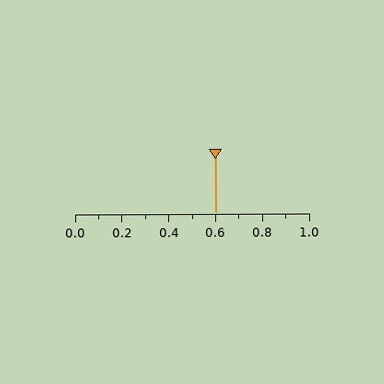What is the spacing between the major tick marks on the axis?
The major ticks are spaced 0.2 apart.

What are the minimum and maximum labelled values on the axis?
The axis runs from 0.0 to 1.0.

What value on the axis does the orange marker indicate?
The marker indicates approximately 0.6.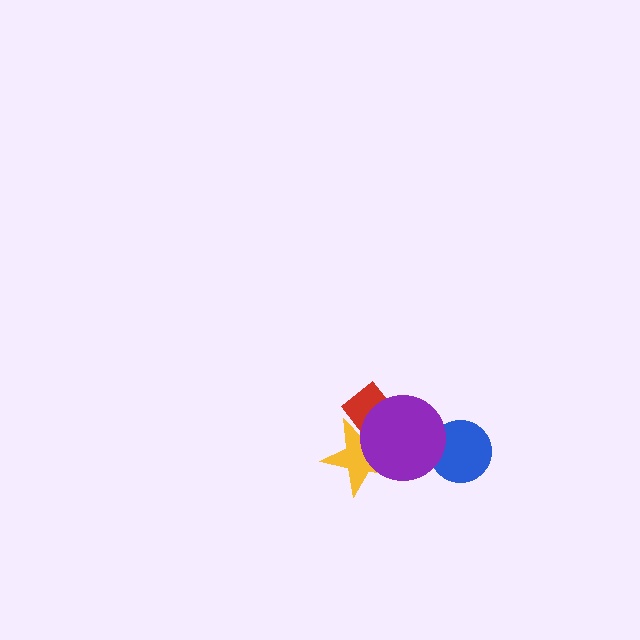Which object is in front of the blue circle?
The purple circle is in front of the blue circle.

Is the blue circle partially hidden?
Yes, it is partially covered by another shape.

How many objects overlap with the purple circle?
3 objects overlap with the purple circle.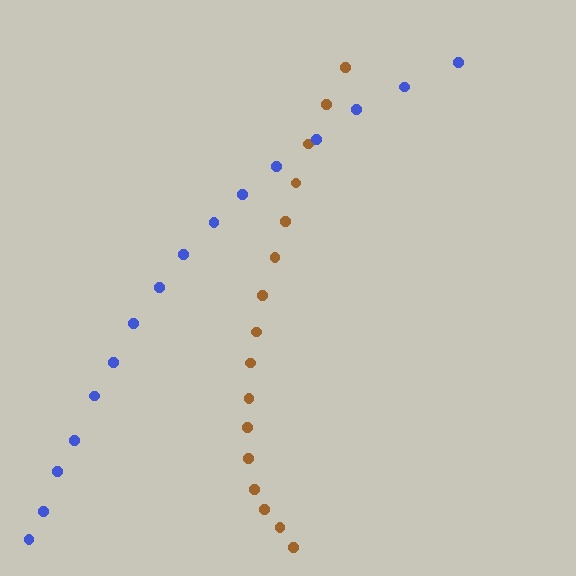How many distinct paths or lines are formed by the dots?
There are 2 distinct paths.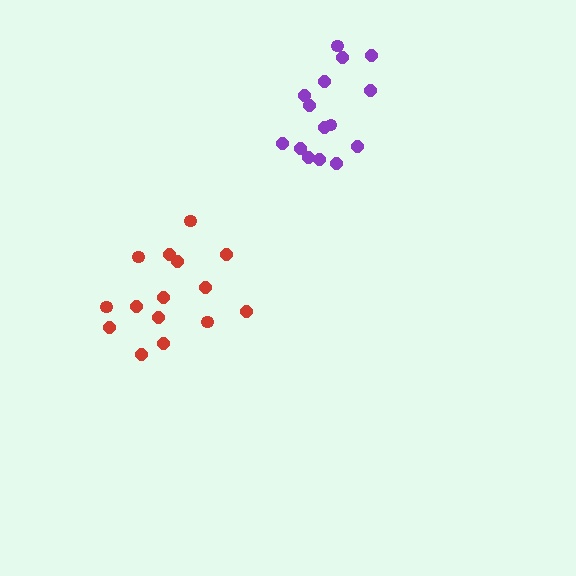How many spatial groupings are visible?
There are 2 spatial groupings.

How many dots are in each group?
Group 1: 15 dots, Group 2: 15 dots (30 total).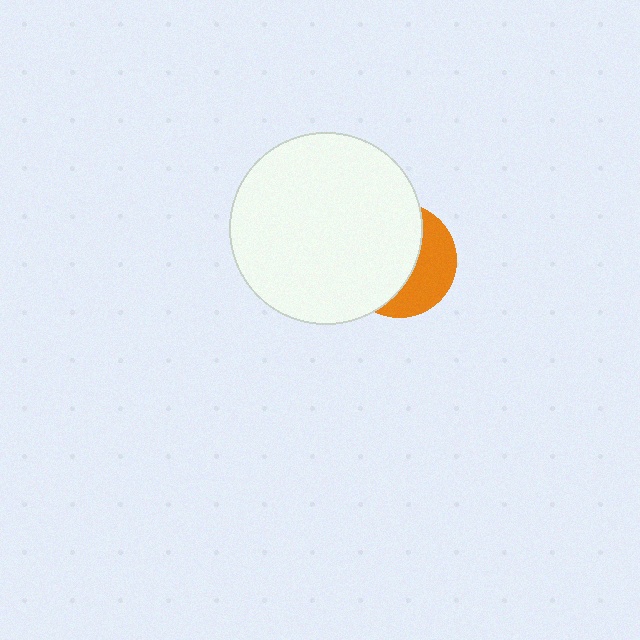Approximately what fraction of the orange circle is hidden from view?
Roughly 62% of the orange circle is hidden behind the white circle.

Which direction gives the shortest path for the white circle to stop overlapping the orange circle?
Moving left gives the shortest separation.